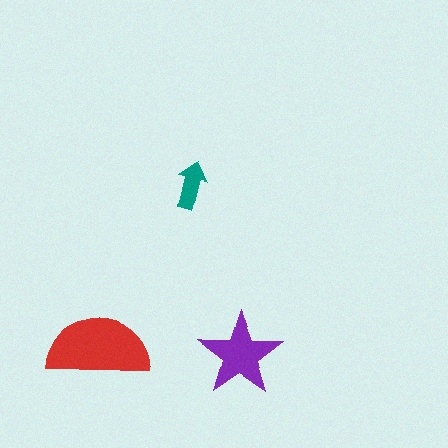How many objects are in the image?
There are 3 objects in the image.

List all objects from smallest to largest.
The teal arrow, the purple star, the red semicircle.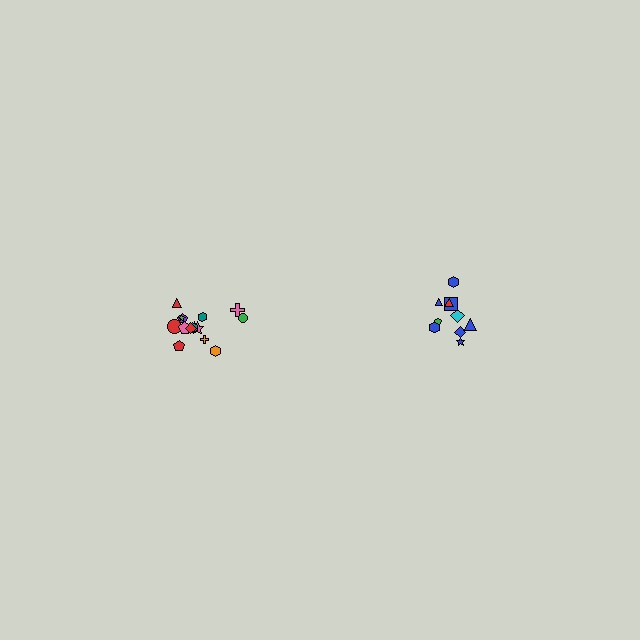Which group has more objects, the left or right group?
The left group.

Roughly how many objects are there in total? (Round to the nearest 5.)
Roughly 25 objects in total.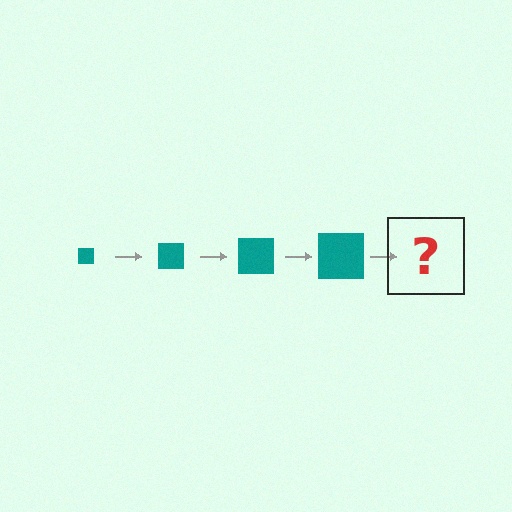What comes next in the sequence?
The next element should be a teal square, larger than the previous one.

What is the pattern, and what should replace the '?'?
The pattern is that the square gets progressively larger each step. The '?' should be a teal square, larger than the previous one.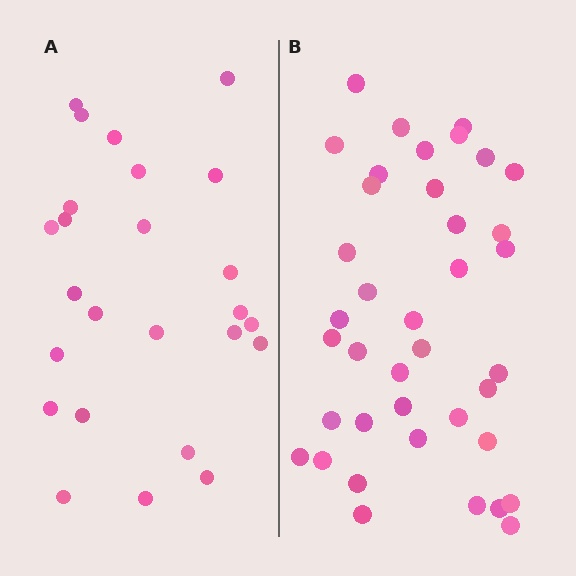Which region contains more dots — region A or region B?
Region B (the right region) has more dots.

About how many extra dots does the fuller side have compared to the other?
Region B has approximately 15 more dots than region A.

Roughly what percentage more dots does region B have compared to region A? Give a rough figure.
About 55% more.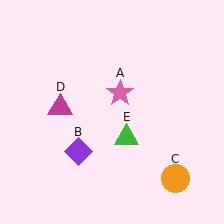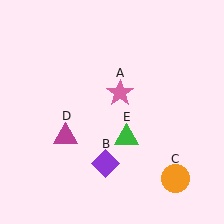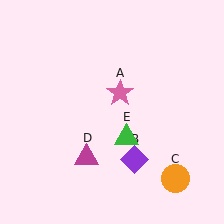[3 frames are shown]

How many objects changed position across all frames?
2 objects changed position: purple diamond (object B), magenta triangle (object D).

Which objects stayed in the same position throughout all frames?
Pink star (object A) and orange circle (object C) and green triangle (object E) remained stationary.